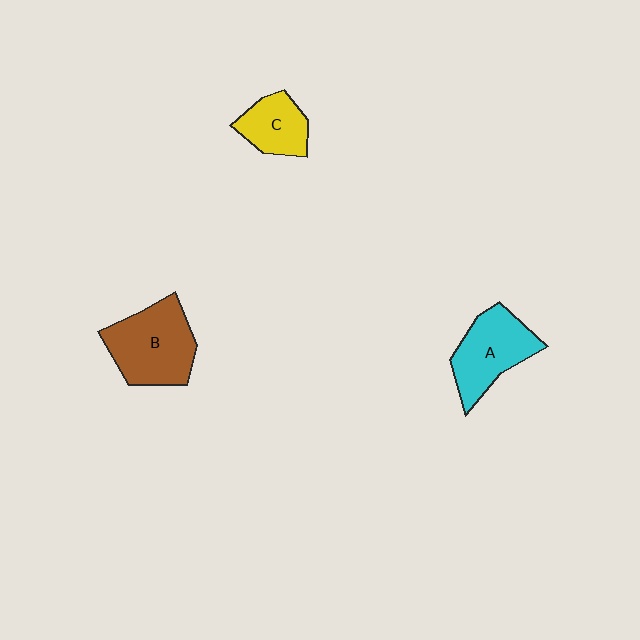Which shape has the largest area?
Shape B (brown).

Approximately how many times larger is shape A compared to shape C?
Approximately 1.5 times.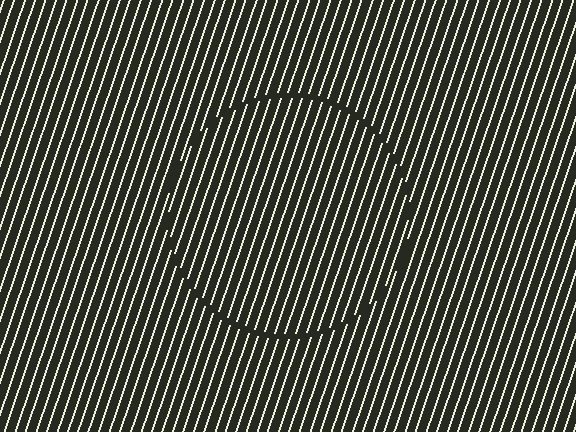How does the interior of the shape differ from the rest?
The interior of the shape contains the same grating, shifted by half a period — the contour is defined by the phase discontinuity where line-ends from the inner and outer gratings abut.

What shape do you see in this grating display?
An illusory circle. The interior of the shape contains the same grating, shifted by half a period — the contour is defined by the phase discontinuity where line-ends from the inner and outer gratings abut.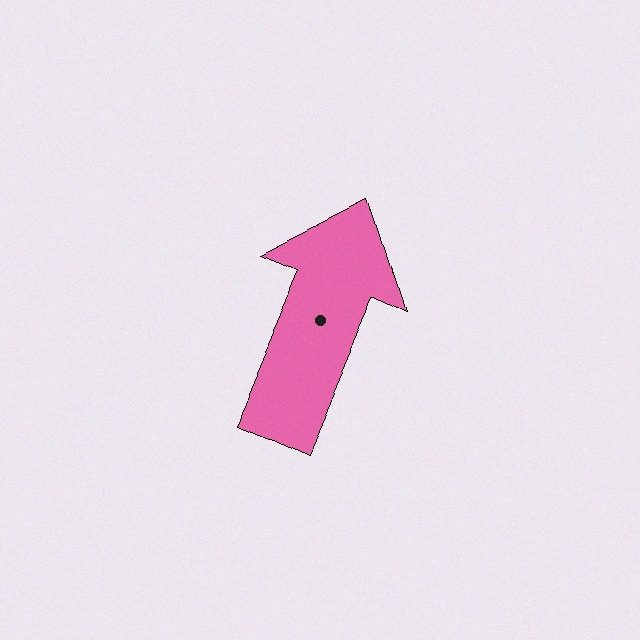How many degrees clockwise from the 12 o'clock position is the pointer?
Approximately 23 degrees.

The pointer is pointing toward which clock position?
Roughly 1 o'clock.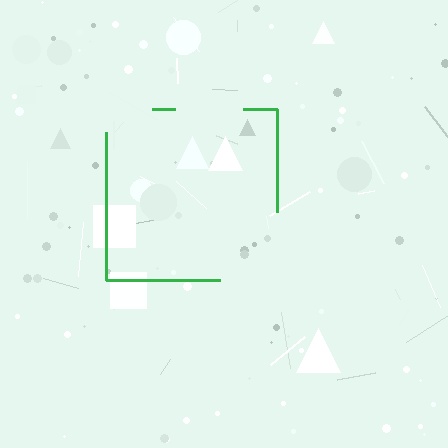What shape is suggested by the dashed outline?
The dashed outline suggests a square.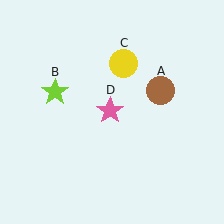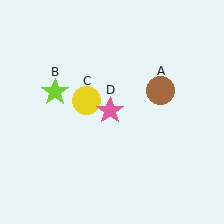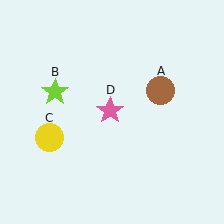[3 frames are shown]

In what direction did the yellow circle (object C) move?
The yellow circle (object C) moved down and to the left.